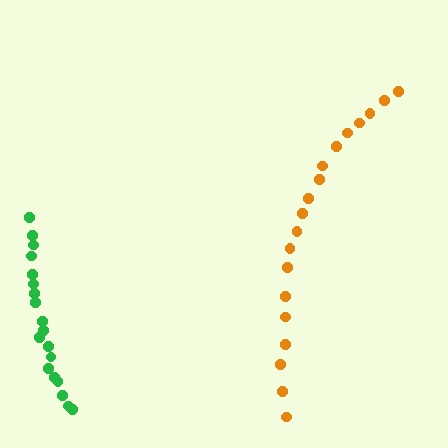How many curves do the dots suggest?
There are 2 distinct paths.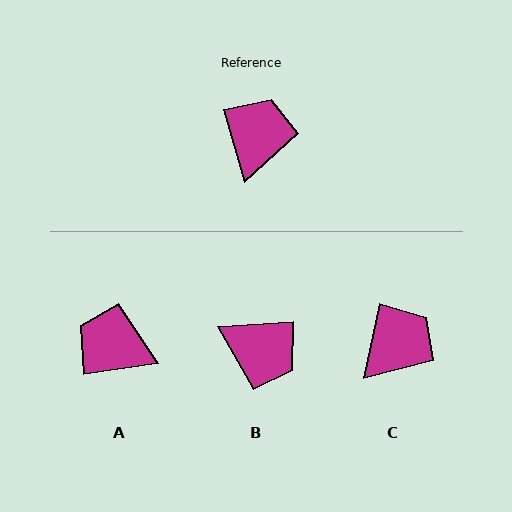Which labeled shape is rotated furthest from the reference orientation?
B, about 102 degrees away.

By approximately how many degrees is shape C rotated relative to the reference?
Approximately 28 degrees clockwise.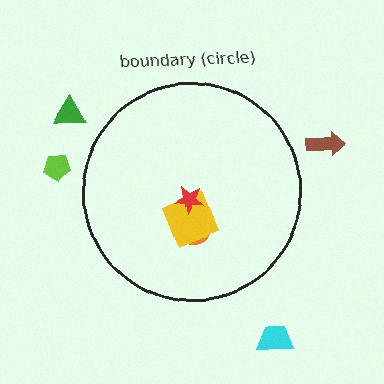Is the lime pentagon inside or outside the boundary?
Outside.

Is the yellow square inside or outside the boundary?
Inside.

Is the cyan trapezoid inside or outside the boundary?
Outside.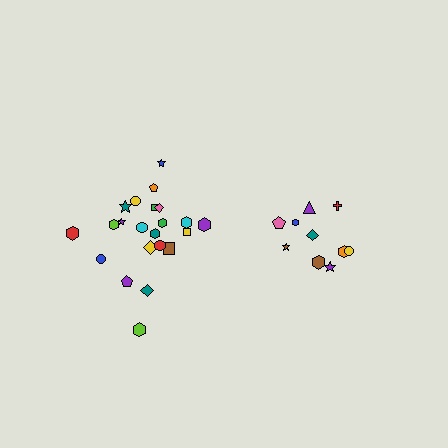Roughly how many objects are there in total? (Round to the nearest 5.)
Roughly 30 objects in total.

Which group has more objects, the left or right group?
The left group.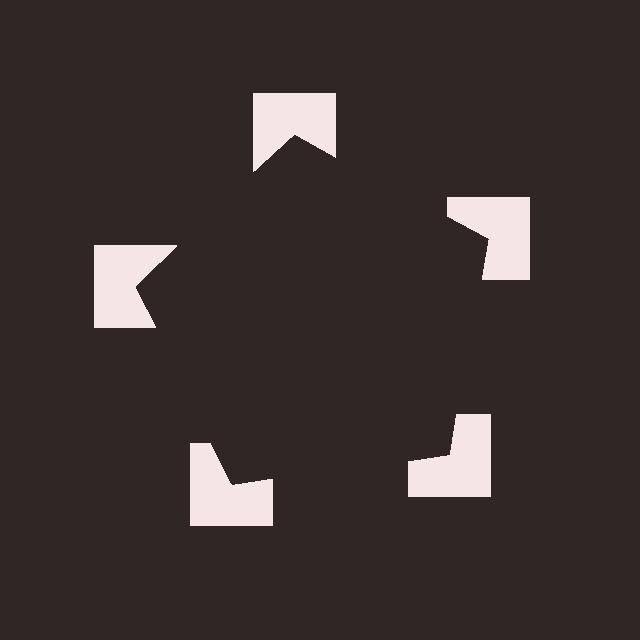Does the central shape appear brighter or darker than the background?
It typically appears slightly darker than the background, even though no actual brightness change is drawn.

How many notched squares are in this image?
There are 5 — one at each vertex of the illusory pentagon.